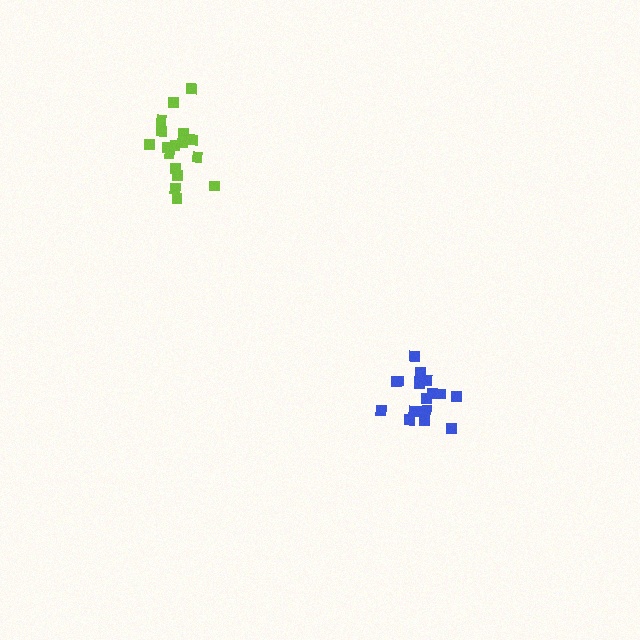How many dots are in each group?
Group 1: 18 dots, Group 2: 17 dots (35 total).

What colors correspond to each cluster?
The clusters are colored: blue, lime.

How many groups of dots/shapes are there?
There are 2 groups.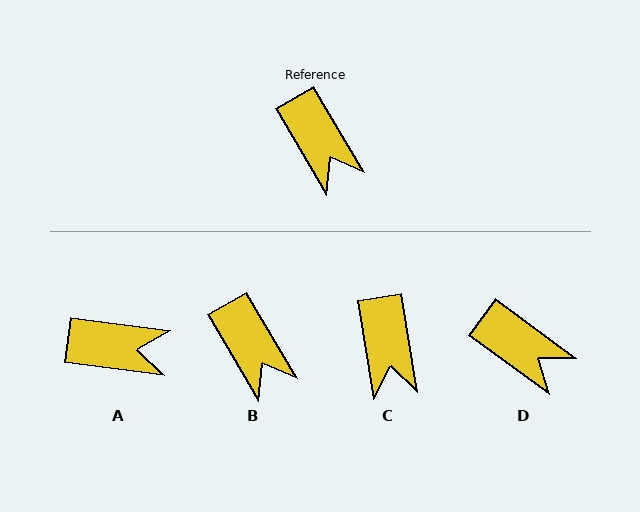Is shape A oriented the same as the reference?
No, it is off by about 52 degrees.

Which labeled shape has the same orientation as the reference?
B.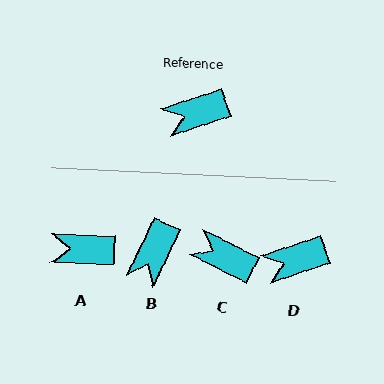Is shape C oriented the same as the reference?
No, it is off by about 46 degrees.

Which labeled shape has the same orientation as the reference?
D.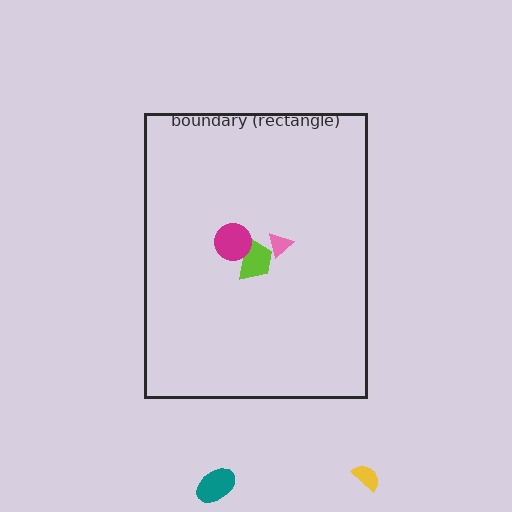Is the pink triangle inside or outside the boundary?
Inside.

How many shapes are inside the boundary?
3 inside, 2 outside.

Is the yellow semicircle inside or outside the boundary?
Outside.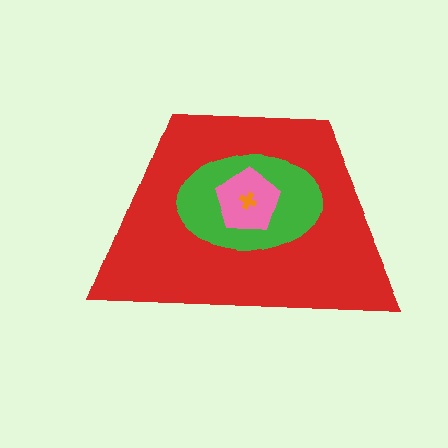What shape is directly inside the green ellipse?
The pink pentagon.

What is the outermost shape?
The red trapezoid.